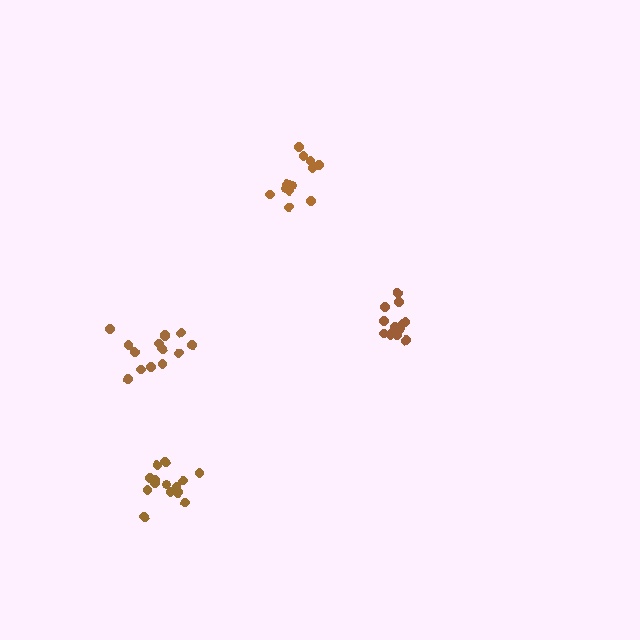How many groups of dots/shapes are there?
There are 4 groups.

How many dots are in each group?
Group 1: 14 dots, Group 2: 14 dots, Group 3: 13 dots, Group 4: 13 dots (54 total).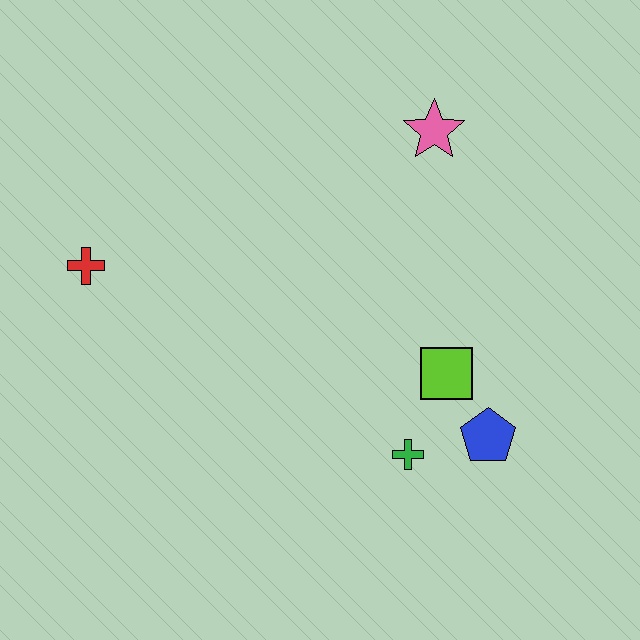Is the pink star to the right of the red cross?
Yes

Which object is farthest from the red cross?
The blue pentagon is farthest from the red cross.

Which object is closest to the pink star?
The lime square is closest to the pink star.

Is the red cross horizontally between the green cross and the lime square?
No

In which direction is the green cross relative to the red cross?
The green cross is to the right of the red cross.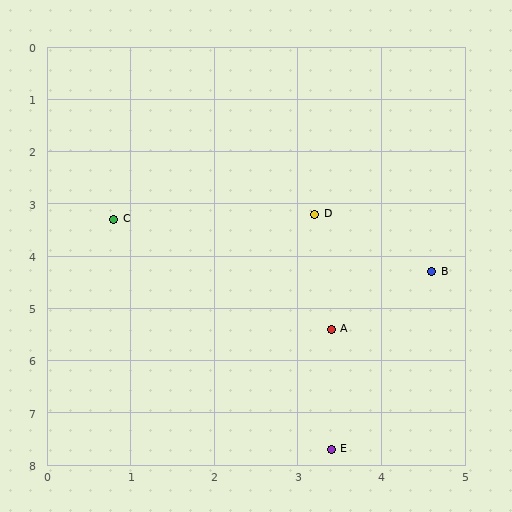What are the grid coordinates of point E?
Point E is at approximately (3.4, 7.7).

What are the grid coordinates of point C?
Point C is at approximately (0.8, 3.3).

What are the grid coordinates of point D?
Point D is at approximately (3.2, 3.2).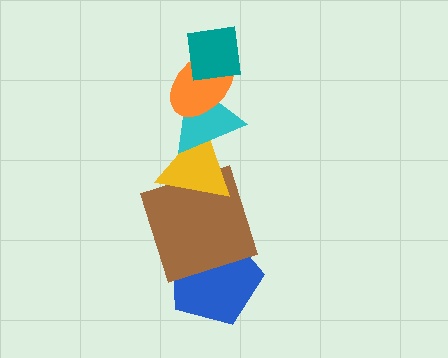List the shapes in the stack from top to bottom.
From top to bottom: the teal square, the orange ellipse, the cyan triangle, the yellow triangle, the brown square, the blue pentagon.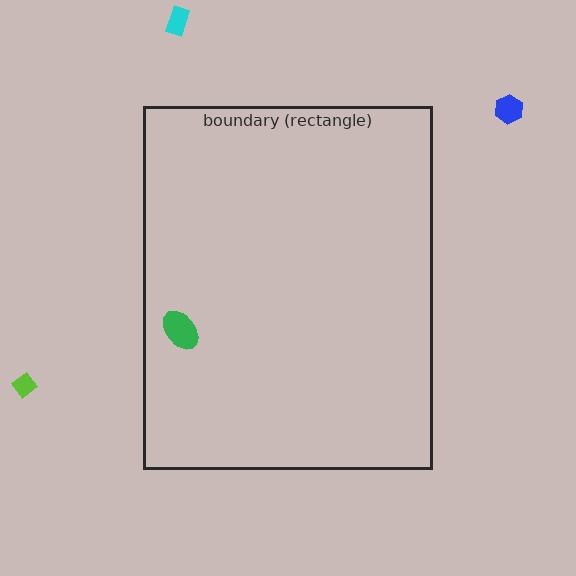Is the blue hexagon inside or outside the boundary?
Outside.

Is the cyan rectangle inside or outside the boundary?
Outside.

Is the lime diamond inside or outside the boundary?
Outside.